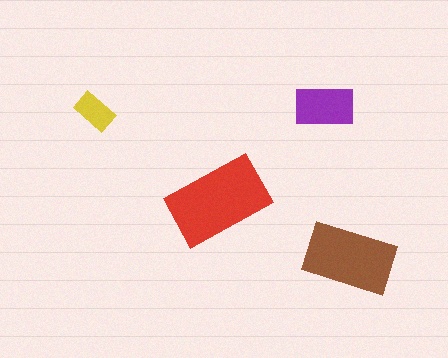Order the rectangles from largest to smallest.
the red one, the brown one, the purple one, the yellow one.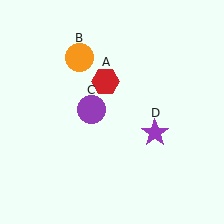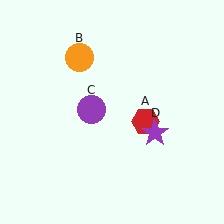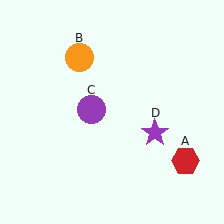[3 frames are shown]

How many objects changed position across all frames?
1 object changed position: red hexagon (object A).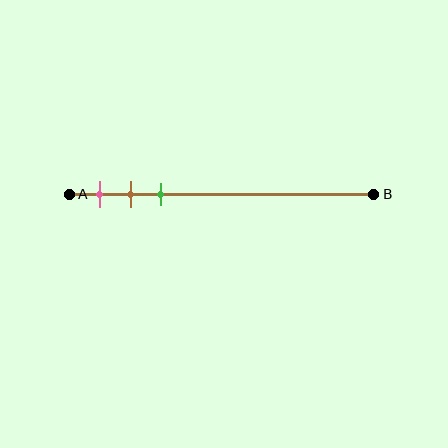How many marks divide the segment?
There are 3 marks dividing the segment.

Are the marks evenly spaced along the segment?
Yes, the marks are approximately evenly spaced.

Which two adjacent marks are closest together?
The brown and green marks are the closest adjacent pair.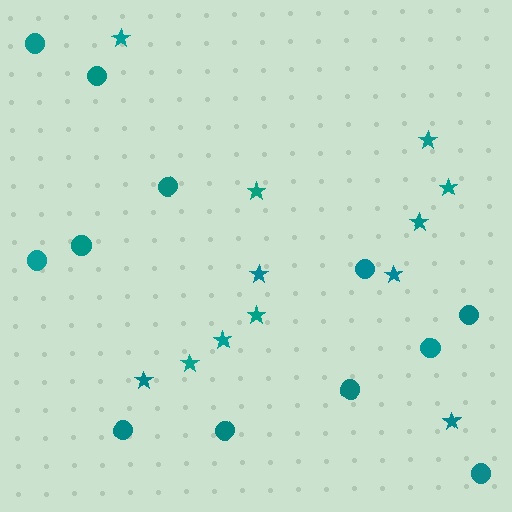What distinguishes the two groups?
There are 2 groups: one group of stars (12) and one group of circles (12).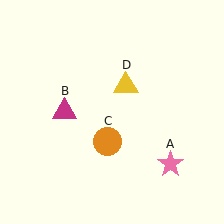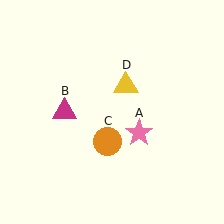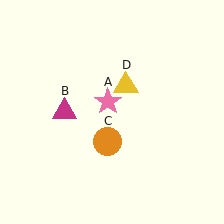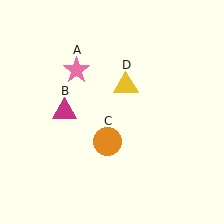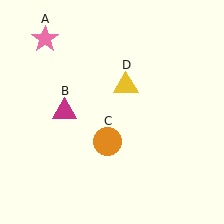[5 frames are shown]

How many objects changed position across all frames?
1 object changed position: pink star (object A).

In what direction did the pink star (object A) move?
The pink star (object A) moved up and to the left.